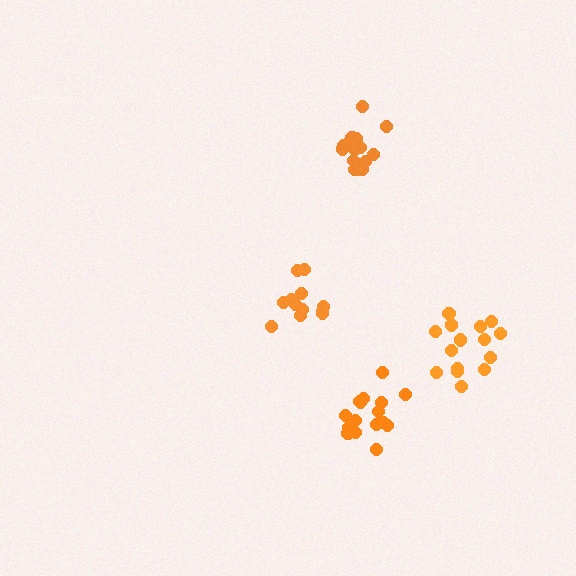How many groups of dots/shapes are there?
There are 4 groups.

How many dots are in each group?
Group 1: 16 dots, Group 2: 16 dots, Group 3: 13 dots, Group 4: 15 dots (60 total).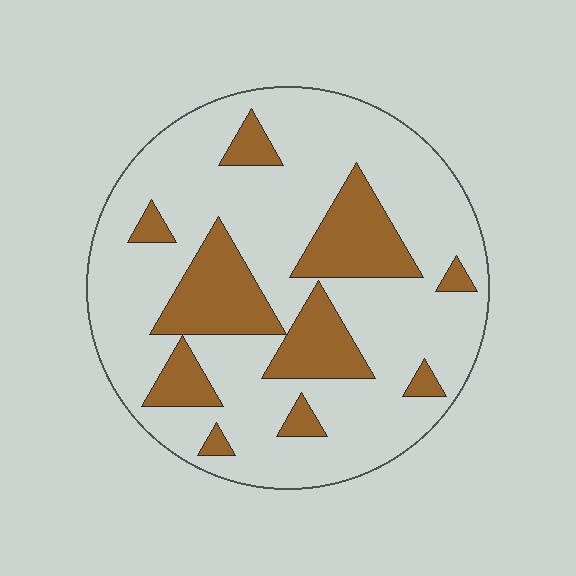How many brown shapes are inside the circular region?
10.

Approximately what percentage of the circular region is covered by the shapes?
Approximately 25%.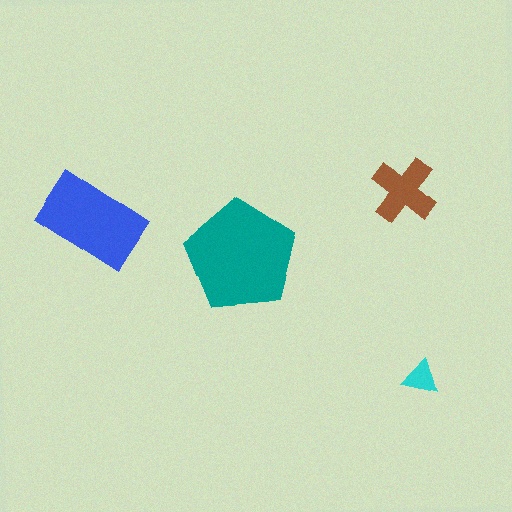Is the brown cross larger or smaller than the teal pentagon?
Smaller.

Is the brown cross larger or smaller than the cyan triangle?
Larger.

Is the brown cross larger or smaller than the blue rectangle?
Smaller.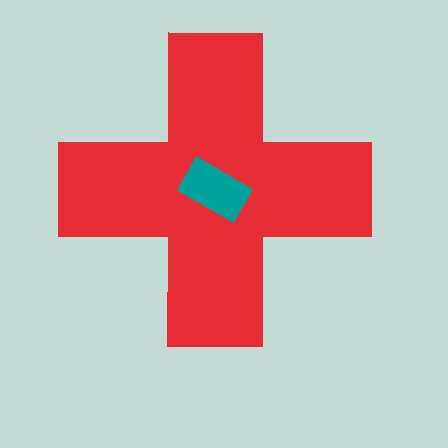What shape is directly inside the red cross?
The teal rectangle.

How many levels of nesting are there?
2.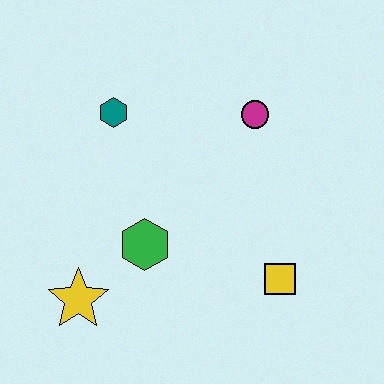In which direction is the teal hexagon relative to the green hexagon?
The teal hexagon is above the green hexagon.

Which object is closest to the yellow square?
The green hexagon is closest to the yellow square.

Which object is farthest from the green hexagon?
The magenta circle is farthest from the green hexagon.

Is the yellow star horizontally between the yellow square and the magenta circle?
No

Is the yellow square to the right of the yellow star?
Yes